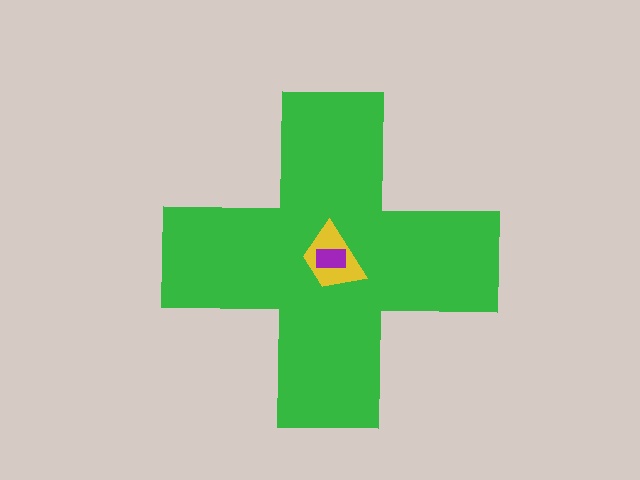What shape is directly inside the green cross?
The yellow trapezoid.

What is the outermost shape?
The green cross.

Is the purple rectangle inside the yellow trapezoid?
Yes.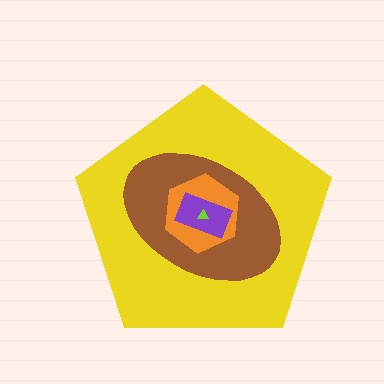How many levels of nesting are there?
5.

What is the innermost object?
The lime triangle.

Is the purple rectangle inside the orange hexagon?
Yes.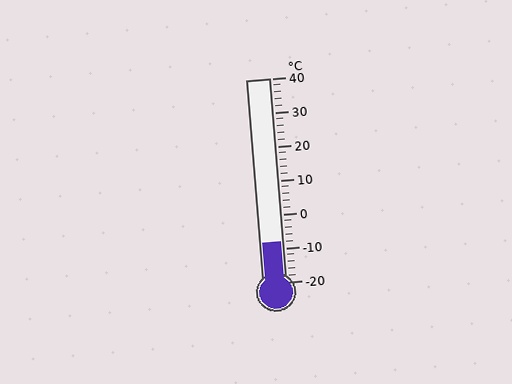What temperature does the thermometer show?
The thermometer shows approximately -8°C.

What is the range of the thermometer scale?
The thermometer scale ranges from -20°C to 40°C.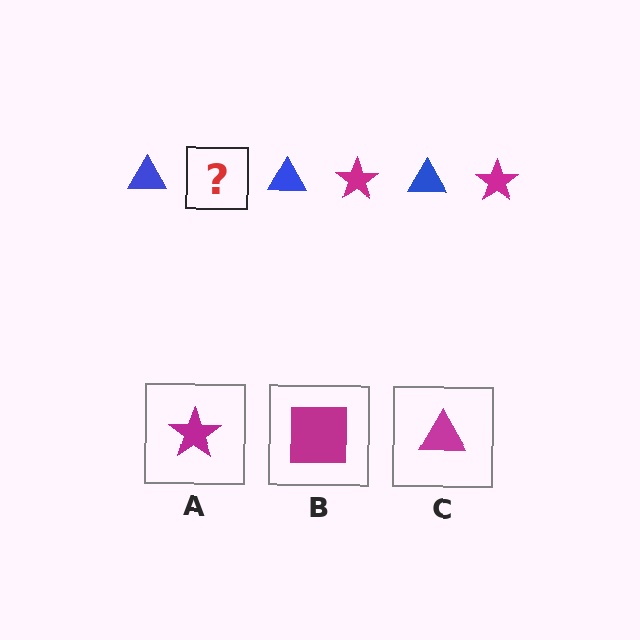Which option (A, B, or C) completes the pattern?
A.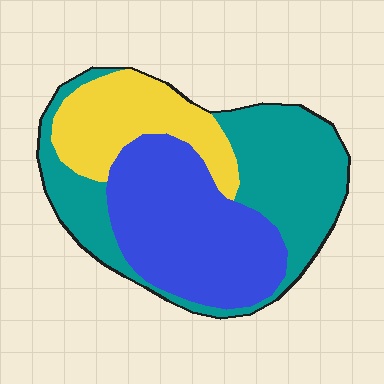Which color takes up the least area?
Yellow, at roughly 20%.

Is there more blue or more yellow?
Blue.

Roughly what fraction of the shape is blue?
Blue takes up about three eighths (3/8) of the shape.